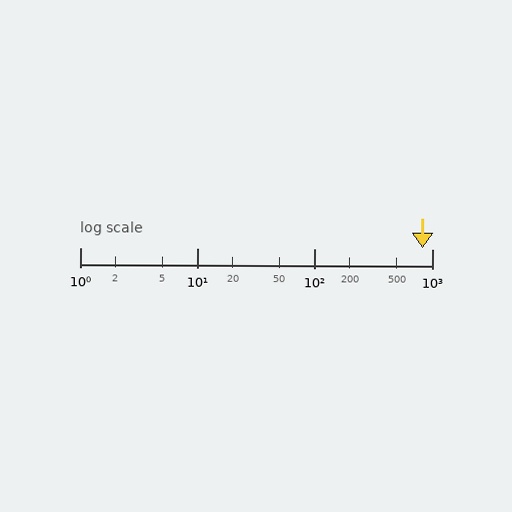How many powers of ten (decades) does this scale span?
The scale spans 3 decades, from 1 to 1000.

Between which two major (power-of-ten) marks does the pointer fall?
The pointer is between 100 and 1000.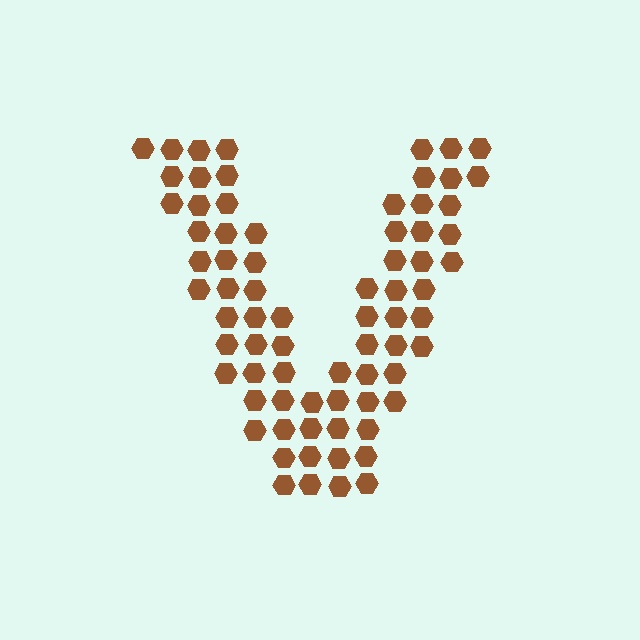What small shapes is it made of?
It is made of small hexagons.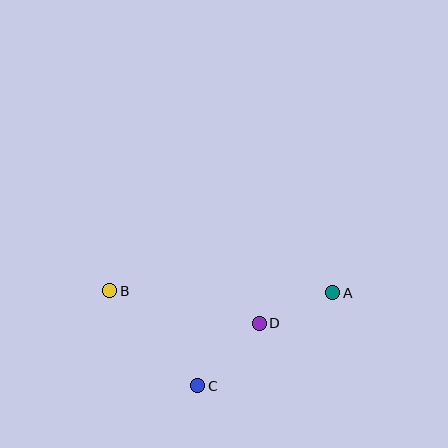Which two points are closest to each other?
Points A and D are closest to each other.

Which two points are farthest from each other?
Points A and B are farthest from each other.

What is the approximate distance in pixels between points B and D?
The distance between B and D is approximately 153 pixels.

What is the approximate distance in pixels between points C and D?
The distance between C and D is approximately 88 pixels.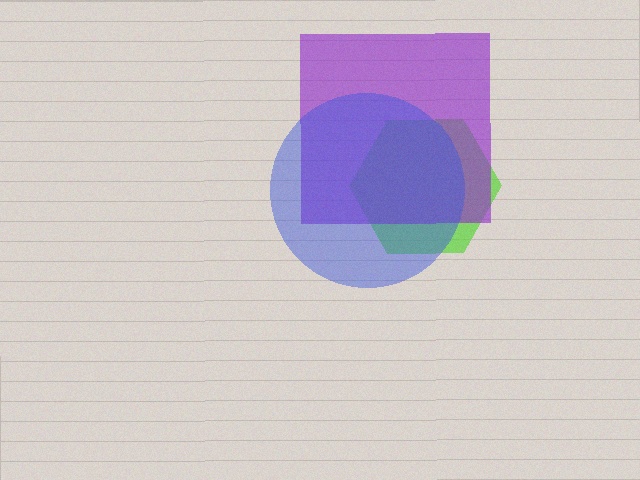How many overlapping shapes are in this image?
There are 3 overlapping shapes in the image.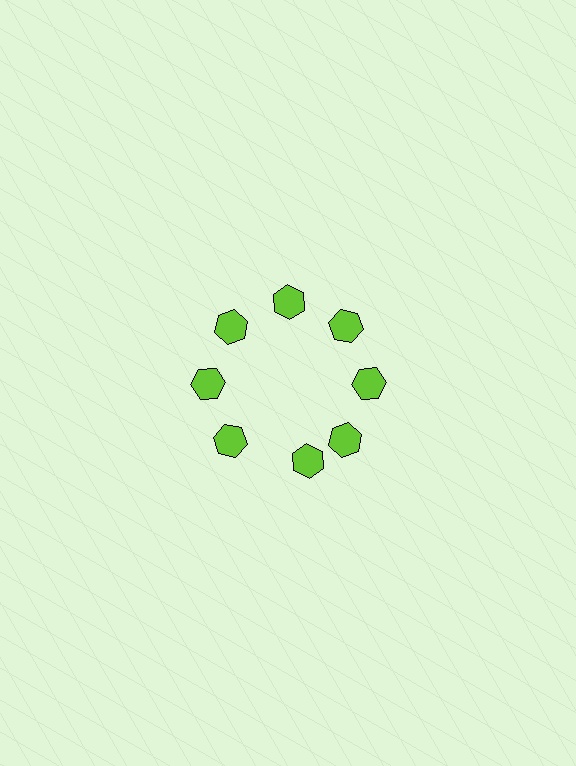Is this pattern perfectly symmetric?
No. The 8 lime hexagons are arranged in a ring, but one element near the 6 o'clock position is rotated out of alignment along the ring, breaking the 8-fold rotational symmetry.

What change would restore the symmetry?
The symmetry would be restored by rotating it back into even spacing with its neighbors so that all 8 hexagons sit at equal angles and equal distance from the center.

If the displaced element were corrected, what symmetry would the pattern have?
It would have 8-fold rotational symmetry — the pattern would map onto itself every 45 degrees.